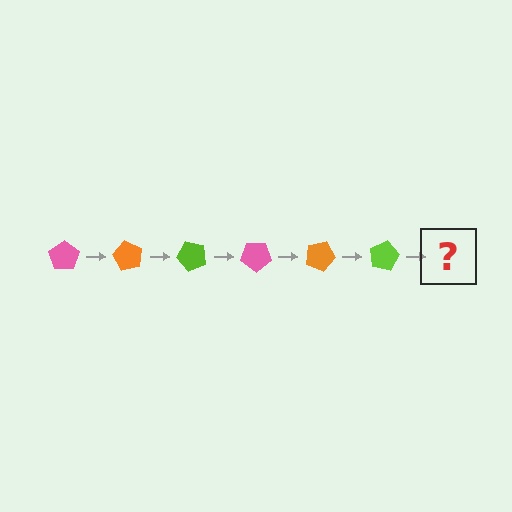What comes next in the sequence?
The next element should be a pink pentagon, rotated 360 degrees from the start.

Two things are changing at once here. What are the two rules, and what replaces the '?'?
The two rules are that it rotates 60 degrees each step and the color cycles through pink, orange, and lime. The '?' should be a pink pentagon, rotated 360 degrees from the start.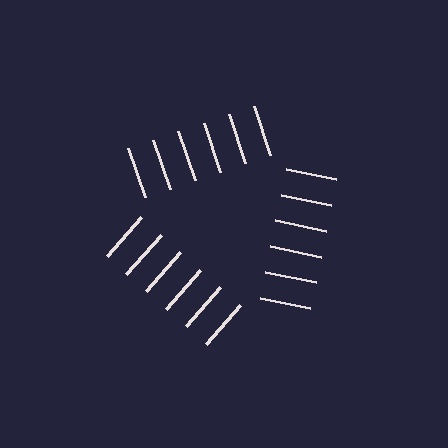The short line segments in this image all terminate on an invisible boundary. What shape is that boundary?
An illusory triangle — the line segments terminate on its edges but no continuous stroke is drawn.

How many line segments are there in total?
18 — 6 along each of the 3 edges.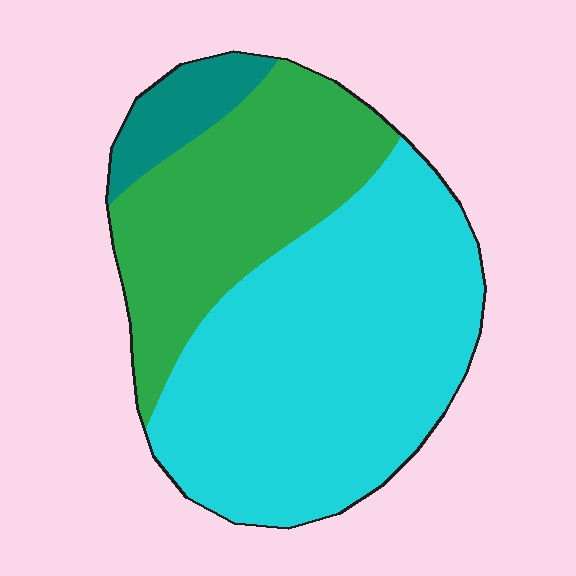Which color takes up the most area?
Cyan, at roughly 60%.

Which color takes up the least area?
Teal, at roughly 10%.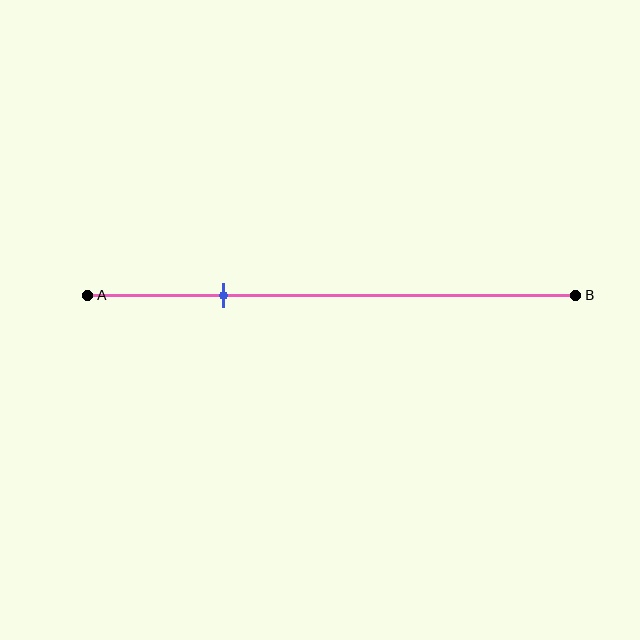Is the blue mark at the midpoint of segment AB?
No, the mark is at about 30% from A, not at the 50% midpoint.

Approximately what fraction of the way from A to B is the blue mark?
The blue mark is approximately 30% of the way from A to B.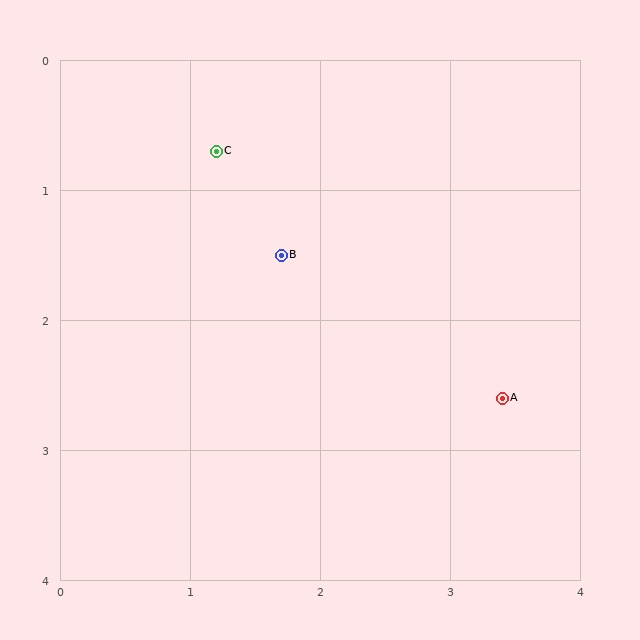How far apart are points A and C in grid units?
Points A and C are about 2.9 grid units apart.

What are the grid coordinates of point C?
Point C is at approximately (1.2, 0.7).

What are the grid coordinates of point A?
Point A is at approximately (3.4, 2.6).